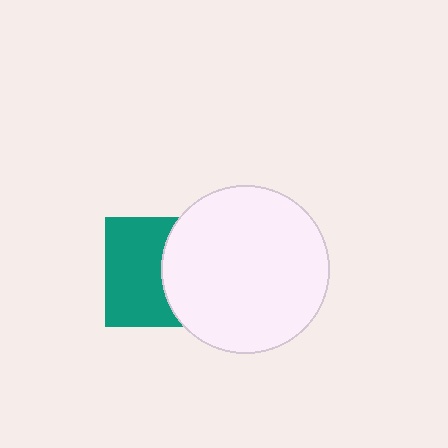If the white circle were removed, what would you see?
You would see the complete teal square.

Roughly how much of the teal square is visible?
About half of it is visible (roughly 58%).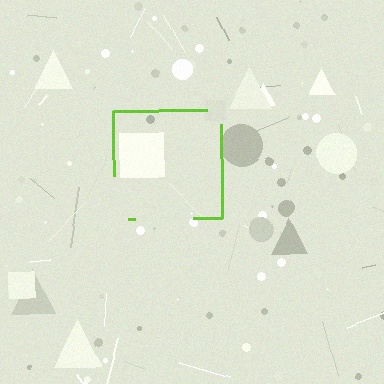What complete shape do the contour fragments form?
The contour fragments form a square.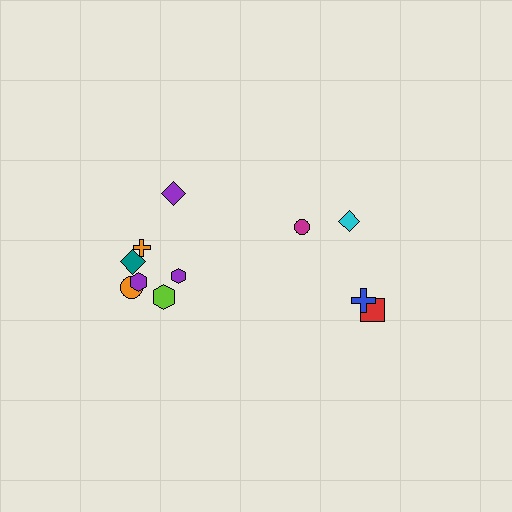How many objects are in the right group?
There are 4 objects.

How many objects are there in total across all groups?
There are 11 objects.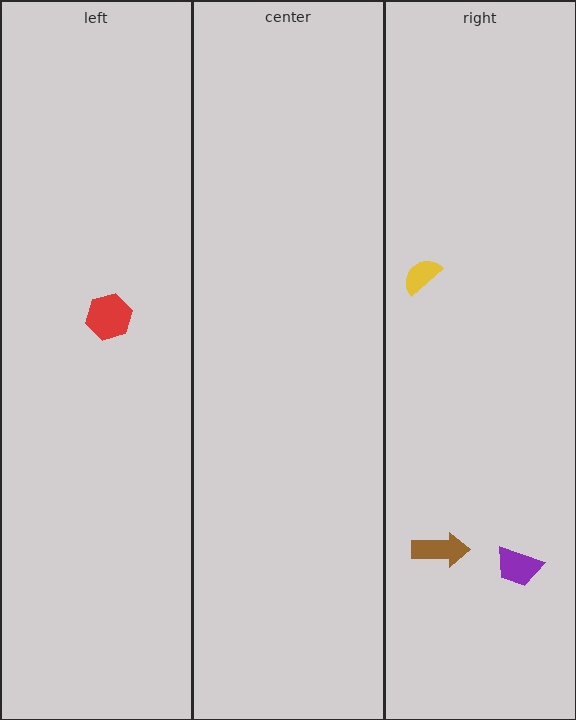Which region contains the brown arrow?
The right region.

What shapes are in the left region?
The red hexagon.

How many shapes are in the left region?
1.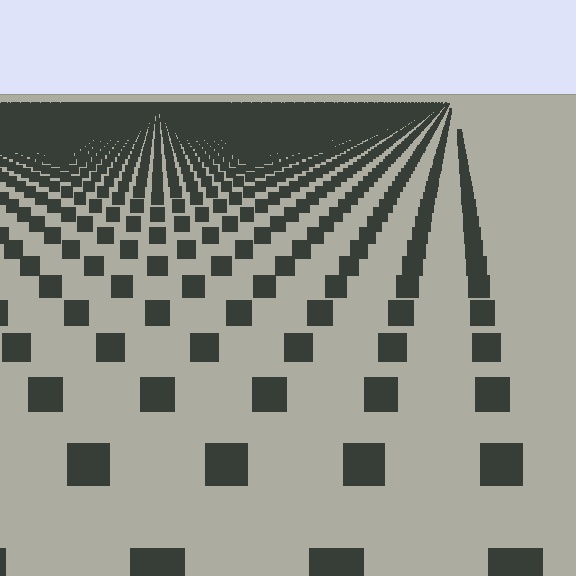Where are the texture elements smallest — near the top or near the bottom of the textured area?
Near the top.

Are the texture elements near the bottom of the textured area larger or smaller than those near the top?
Larger. Near the bottom, elements are closer to the viewer and appear at a bigger on-screen size.